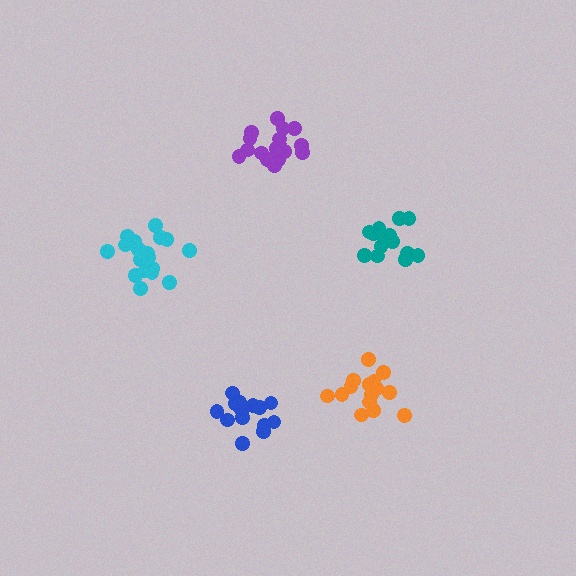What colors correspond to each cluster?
The clusters are colored: blue, cyan, purple, teal, orange.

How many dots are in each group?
Group 1: 15 dots, Group 2: 19 dots, Group 3: 18 dots, Group 4: 14 dots, Group 5: 16 dots (82 total).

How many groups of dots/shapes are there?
There are 5 groups.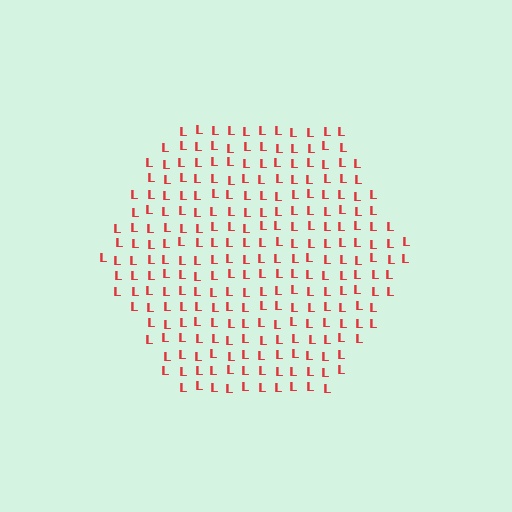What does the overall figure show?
The overall figure shows a hexagon.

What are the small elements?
The small elements are letter L's.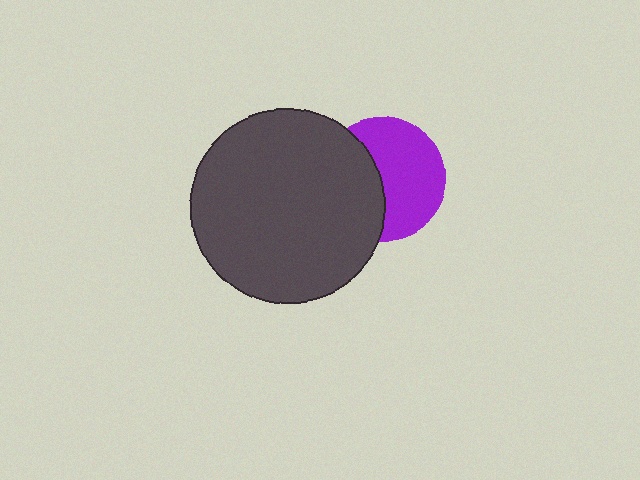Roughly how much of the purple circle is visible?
About half of it is visible (roughly 57%).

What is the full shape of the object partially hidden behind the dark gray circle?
The partially hidden object is a purple circle.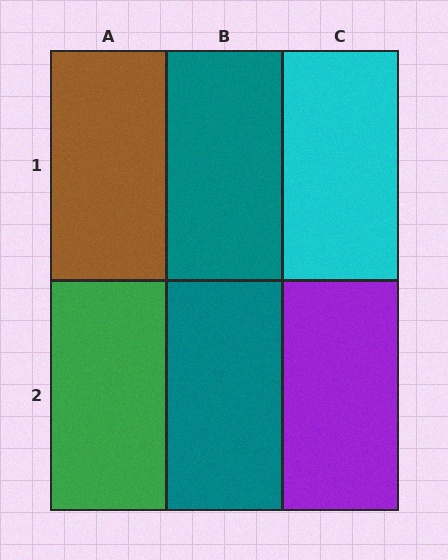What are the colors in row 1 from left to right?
Brown, teal, cyan.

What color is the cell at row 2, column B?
Teal.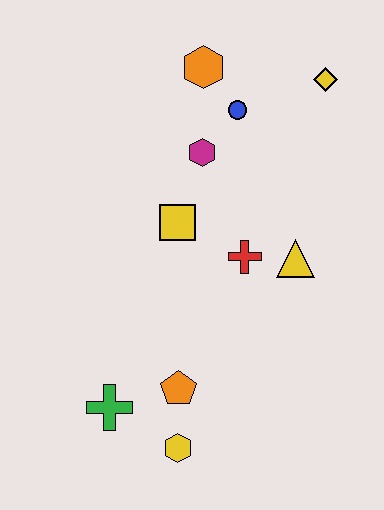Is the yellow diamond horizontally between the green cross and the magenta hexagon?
No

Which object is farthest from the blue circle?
The yellow hexagon is farthest from the blue circle.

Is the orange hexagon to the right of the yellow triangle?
No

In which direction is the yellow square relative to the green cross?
The yellow square is above the green cross.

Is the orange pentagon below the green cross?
No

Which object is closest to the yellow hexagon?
The orange pentagon is closest to the yellow hexagon.